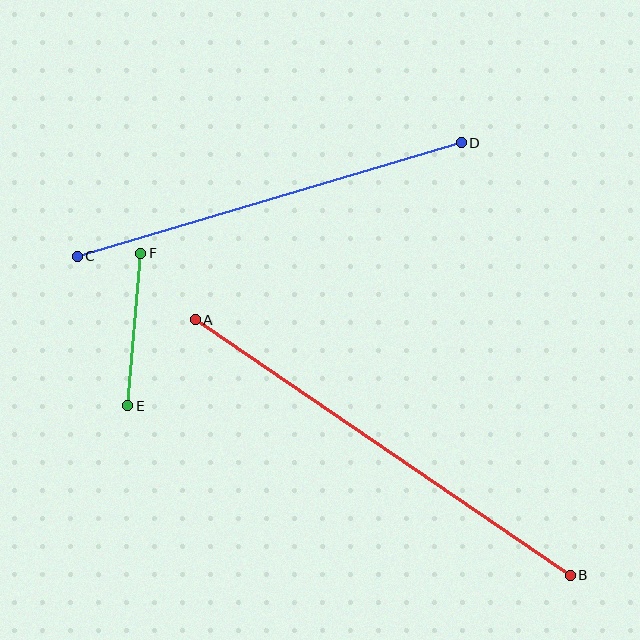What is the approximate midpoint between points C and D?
The midpoint is at approximately (269, 200) pixels.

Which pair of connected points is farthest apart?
Points A and B are farthest apart.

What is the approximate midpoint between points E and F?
The midpoint is at approximately (134, 329) pixels.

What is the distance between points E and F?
The distance is approximately 153 pixels.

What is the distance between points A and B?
The distance is approximately 454 pixels.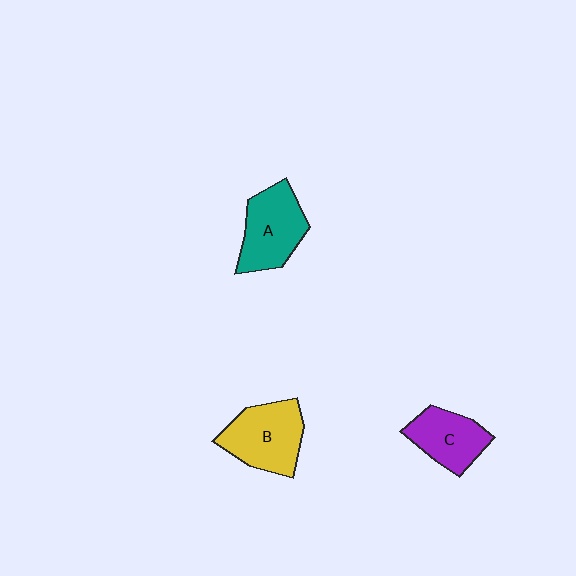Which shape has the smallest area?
Shape C (purple).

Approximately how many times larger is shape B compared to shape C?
Approximately 1.3 times.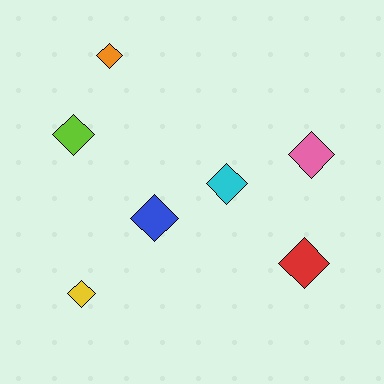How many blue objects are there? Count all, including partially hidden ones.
There is 1 blue object.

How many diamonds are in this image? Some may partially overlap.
There are 7 diamonds.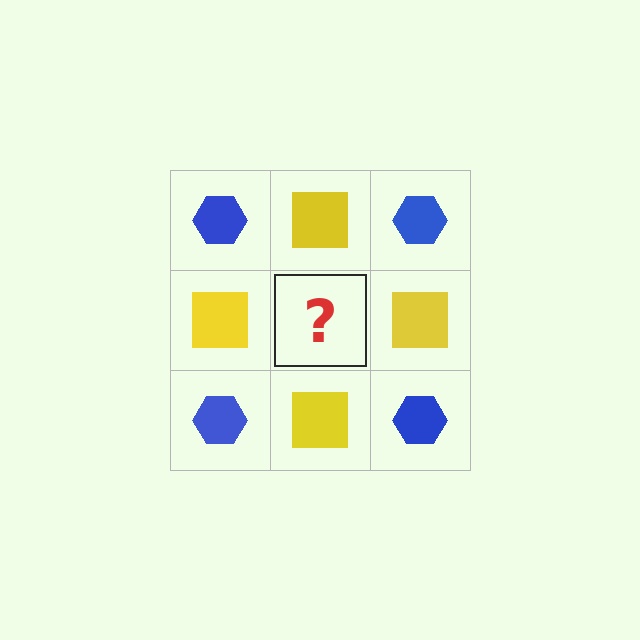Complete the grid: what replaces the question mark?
The question mark should be replaced with a blue hexagon.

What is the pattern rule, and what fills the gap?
The rule is that it alternates blue hexagon and yellow square in a checkerboard pattern. The gap should be filled with a blue hexagon.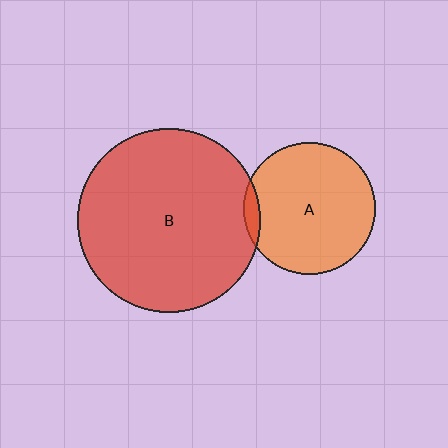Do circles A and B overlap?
Yes.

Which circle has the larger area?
Circle B (red).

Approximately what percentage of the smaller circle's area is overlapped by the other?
Approximately 5%.